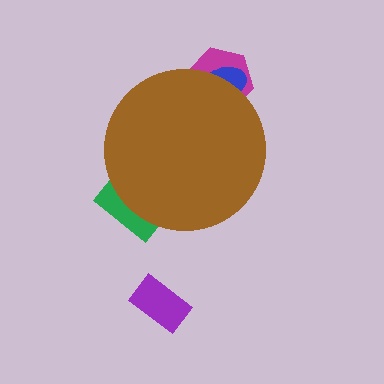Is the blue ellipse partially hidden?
Yes, the blue ellipse is partially hidden behind the brown circle.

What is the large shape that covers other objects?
A brown circle.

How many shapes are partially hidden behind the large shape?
3 shapes are partially hidden.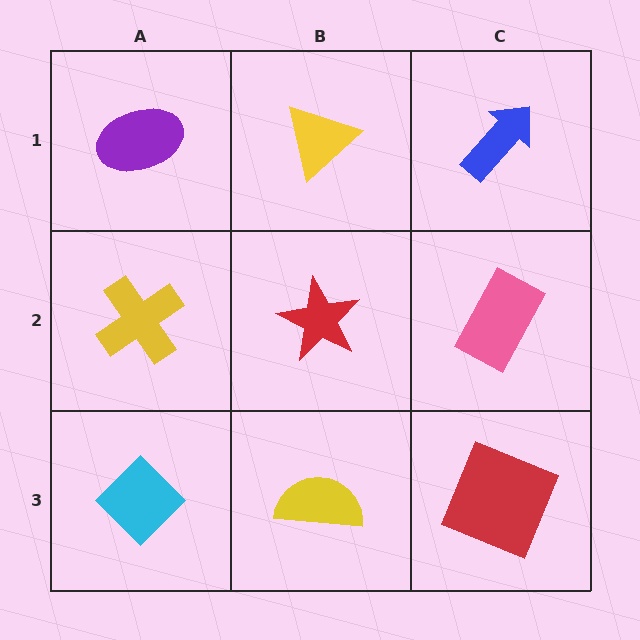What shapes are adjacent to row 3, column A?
A yellow cross (row 2, column A), a yellow semicircle (row 3, column B).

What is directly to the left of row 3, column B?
A cyan diamond.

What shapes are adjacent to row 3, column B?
A red star (row 2, column B), a cyan diamond (row 3, column A), a red square (row 3, column C).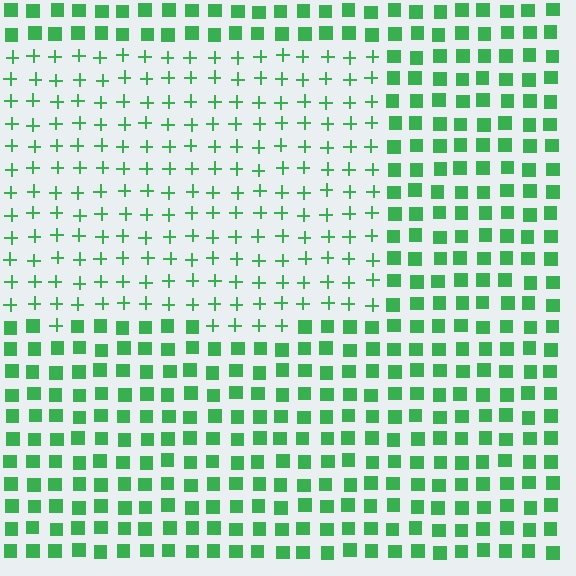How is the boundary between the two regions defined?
The boundary is defined by a change in element shape: plus signs inside vs. squares outside. All elements share the same color and spacing.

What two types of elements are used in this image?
The image uses plus signs inside the rectangle region and squares outside it.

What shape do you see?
I see a rectangle.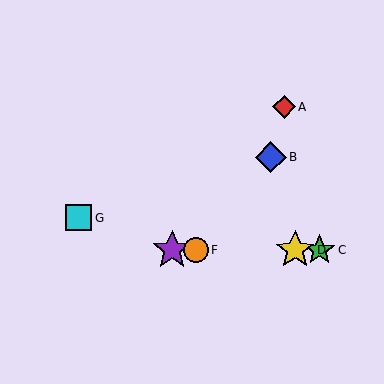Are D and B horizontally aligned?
No, D is at y≈250 and B is at y≈157.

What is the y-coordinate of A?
Object A is at y≈107.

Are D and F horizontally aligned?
Yes, both are at y≈250.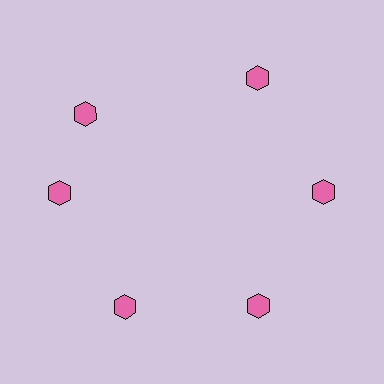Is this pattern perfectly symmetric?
No. The 6 pink hexagons are arranged in a ring, but one element near the 11 o'clock position is rotated out of alignment along the ring, breaking the 6-fold rotational symmetry.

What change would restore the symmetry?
The symmetry would be restored by rotating it back into even spacing with its neighbors so that all 6 hexagons sit at equal angles and equal distance from the center.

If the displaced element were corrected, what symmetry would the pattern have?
It would have 6-fold rotational symmetry — the pattern would map onto itself every 60 degrees.